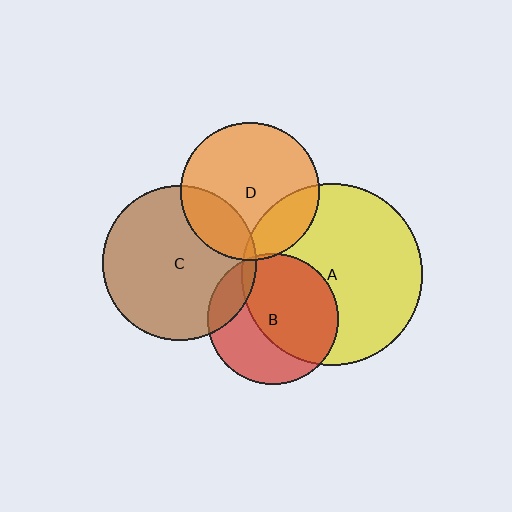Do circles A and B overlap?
Yes.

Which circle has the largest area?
Circle A (yellow).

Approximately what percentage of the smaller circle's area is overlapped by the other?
Approximately 60%.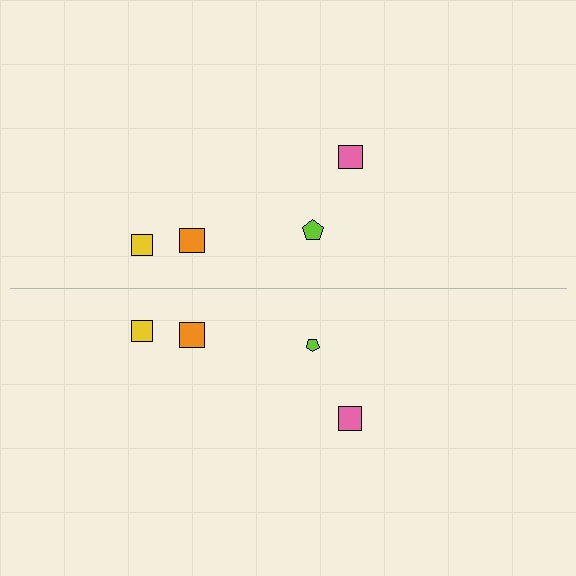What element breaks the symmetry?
The lime pentagon on the bottom side has a different size than its mirror counterpart.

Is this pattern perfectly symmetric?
No, the pattern is not perfectly symmetric. The lime pentagon on the bottom side has a different size than its mirror counterpart.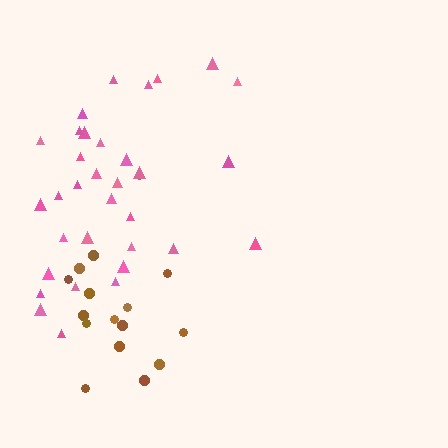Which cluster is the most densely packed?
Pink.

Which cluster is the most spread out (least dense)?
Brown.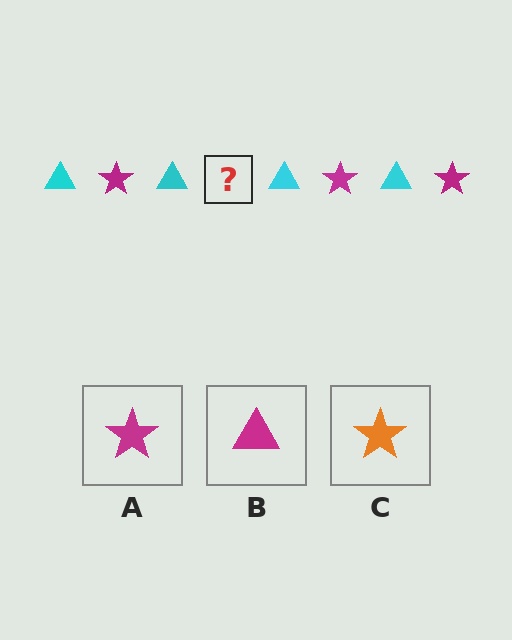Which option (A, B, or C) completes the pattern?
A.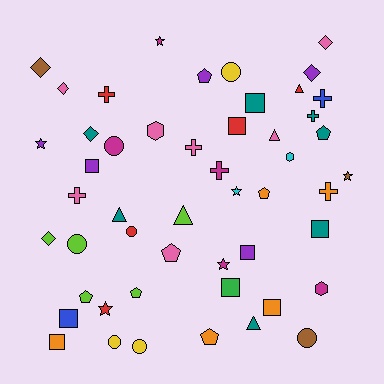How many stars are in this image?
There are 6 stars.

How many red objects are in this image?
There are 5 red objects.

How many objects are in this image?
There are 50 objects.